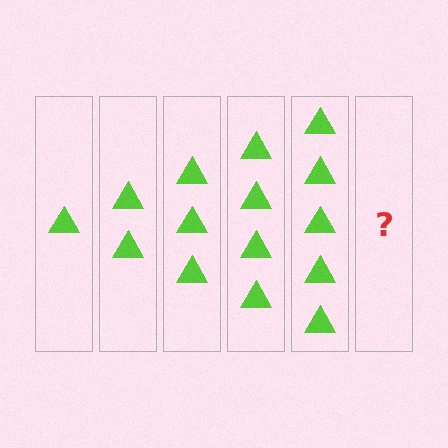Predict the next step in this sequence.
The next step is 6 triangles.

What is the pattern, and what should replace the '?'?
The pattern is that each step adds one more triangle. The '?' should be 6 triangles.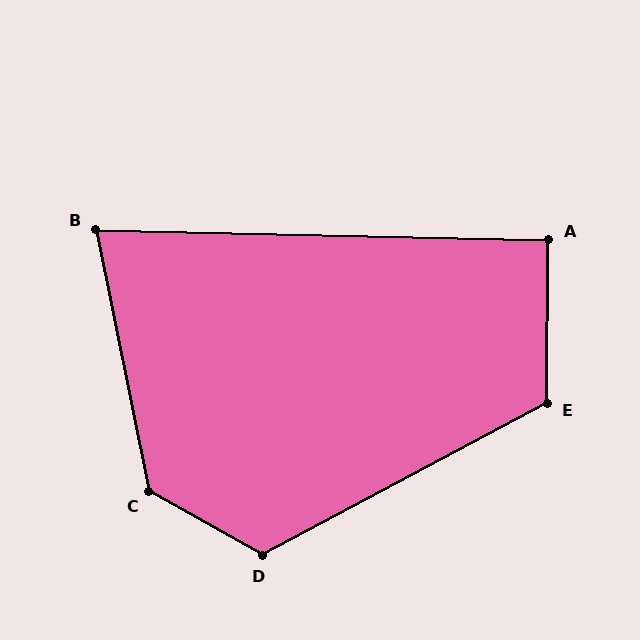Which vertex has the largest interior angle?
C, at approximately 131 degrees.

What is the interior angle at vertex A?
Approximately 91 degrees (approximately right).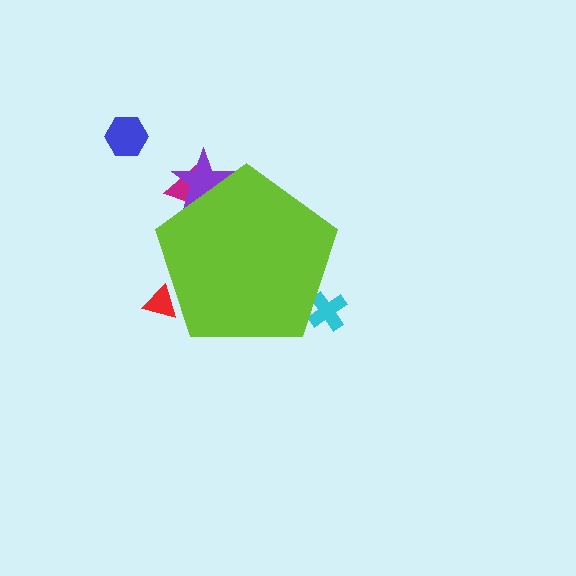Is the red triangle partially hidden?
Yes, the red triangle is partially hidden behind the lime pentagon.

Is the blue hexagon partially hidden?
No, the blue hexagon is fully visible.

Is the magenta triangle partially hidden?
Yes, the magenta triangle is partially hidden behind the lime pentagon.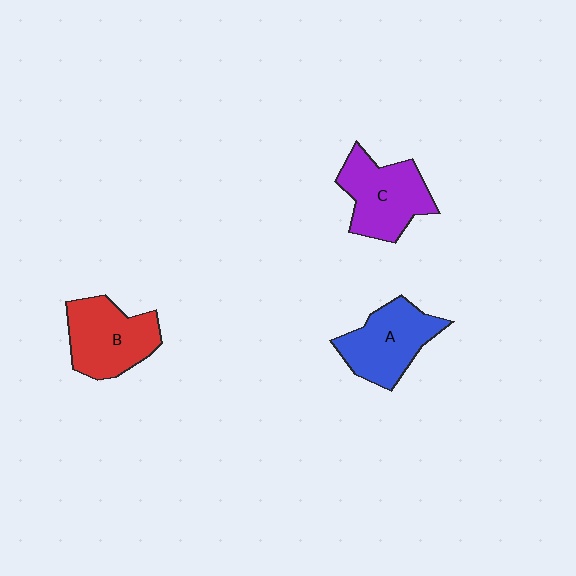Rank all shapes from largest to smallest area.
From largest to smallest: C (purple), B (red), A (blue).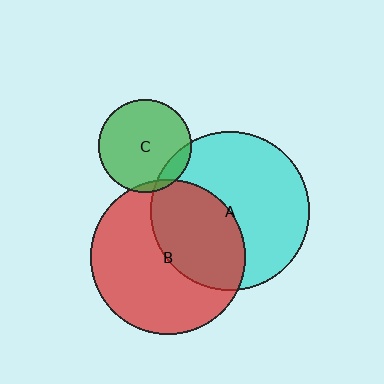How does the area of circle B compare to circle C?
Approximately 2.8 times.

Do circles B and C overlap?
Yes.